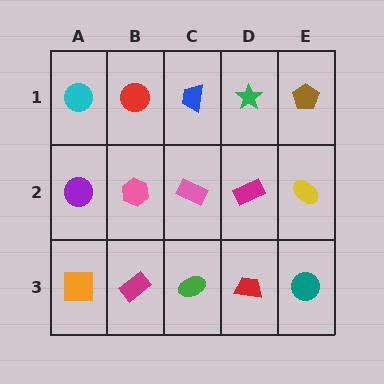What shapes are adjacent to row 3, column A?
A purple circle (row 2, column A), a magenta rectangle (row 3, column B).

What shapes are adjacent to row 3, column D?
A magenta rectangle (row 2, column D), a green ellipse (row 3, column C), a teal circle (row 3, column E).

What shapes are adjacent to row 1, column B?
A pink hexagon (row 2, column B), a cyan circle (row 1, column A), a blue trapezoid (row 1, column C).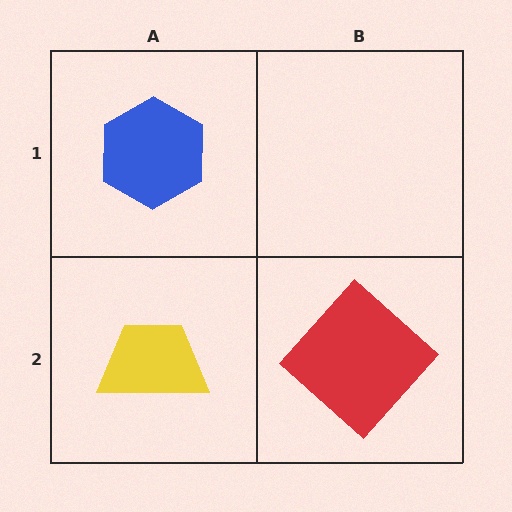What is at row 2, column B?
A red diamond.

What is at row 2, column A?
A yellow trapezoid.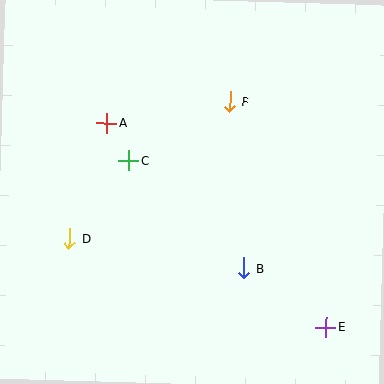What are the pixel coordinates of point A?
Point A is at (106, 123).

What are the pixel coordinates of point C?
Point C is at (129, 161).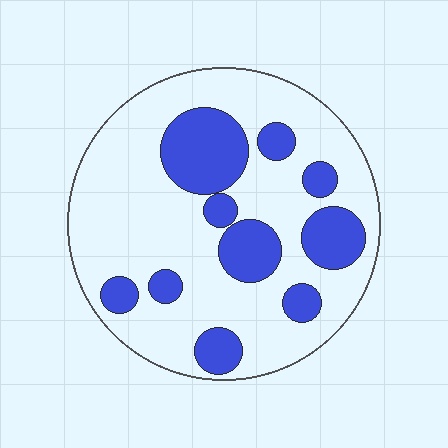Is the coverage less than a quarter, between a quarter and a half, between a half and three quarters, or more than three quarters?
Between a quarter and a half.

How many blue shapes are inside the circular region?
10.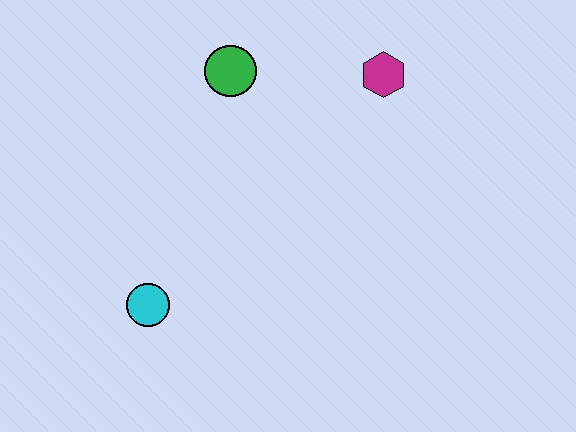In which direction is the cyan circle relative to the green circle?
The cyan circle is below the green circle.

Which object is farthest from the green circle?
The cyan circle is farthest from the green circle.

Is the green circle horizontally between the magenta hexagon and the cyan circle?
Yes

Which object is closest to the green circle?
The magenta hexagon is closest to the green circle.